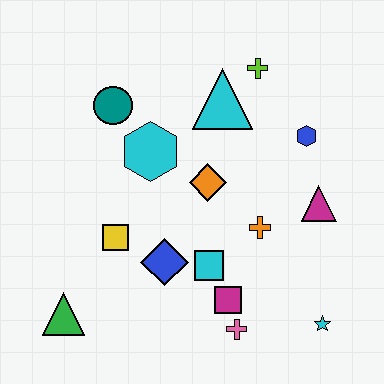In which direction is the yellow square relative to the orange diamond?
The yellow square is to the left of the orange diamond.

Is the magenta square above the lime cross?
No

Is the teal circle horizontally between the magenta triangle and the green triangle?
Yes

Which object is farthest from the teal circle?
The cyan star is farthest from the teal circle.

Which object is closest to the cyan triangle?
The lime cross is closest to the cyan triangle.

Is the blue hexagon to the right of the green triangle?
Yes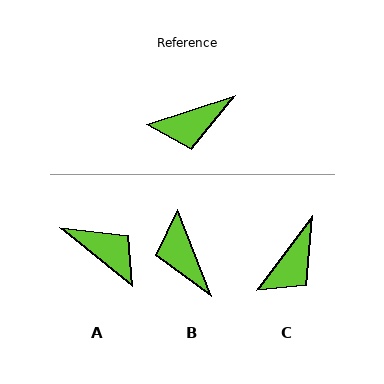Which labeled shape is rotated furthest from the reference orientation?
A, about 123 degrees away.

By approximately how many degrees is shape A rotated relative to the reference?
Approximately 123 degrees counter-clockwise.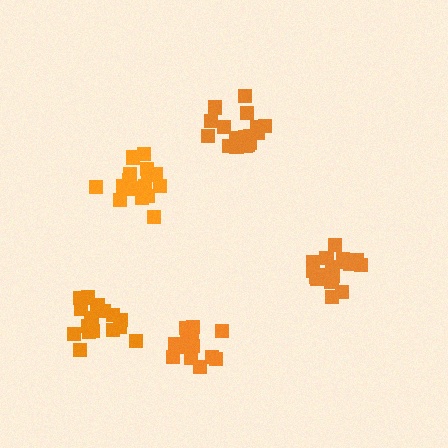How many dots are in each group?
Group 1: 18 dots, Group 2: 19 dots, Group 3: 17 dots, Group 4: 16 dots, Group 5: 16 dots (86 total).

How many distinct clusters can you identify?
There are 5 distinct clusters.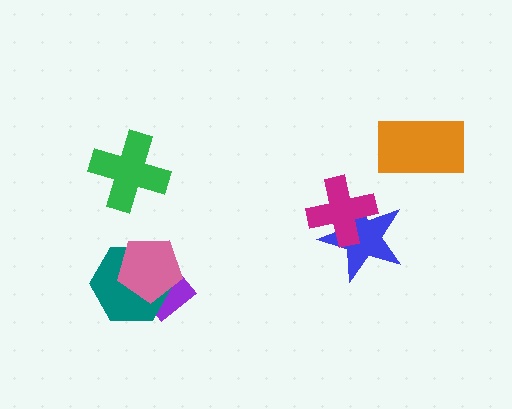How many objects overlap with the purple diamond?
2 objects overlap with the purple diamond.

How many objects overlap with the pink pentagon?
2 objects overlap with the pink pentagon.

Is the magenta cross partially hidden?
No, no other shape covers it.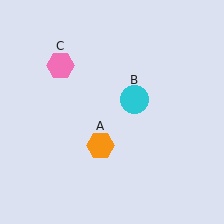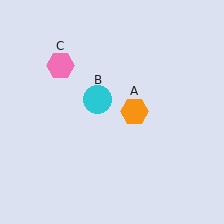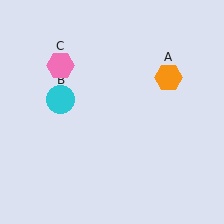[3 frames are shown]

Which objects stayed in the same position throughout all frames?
Pink hexagon (object C) remained stationary.